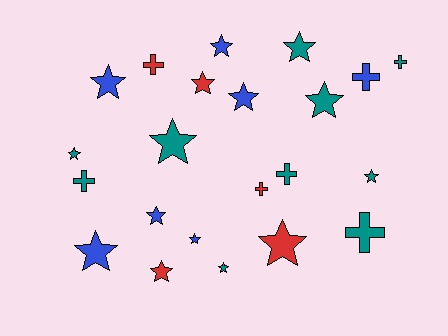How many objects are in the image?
There are 22 objects.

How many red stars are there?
There are 3 red stars.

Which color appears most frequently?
Teal, with 10 objects.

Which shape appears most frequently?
Star, with 15 objects.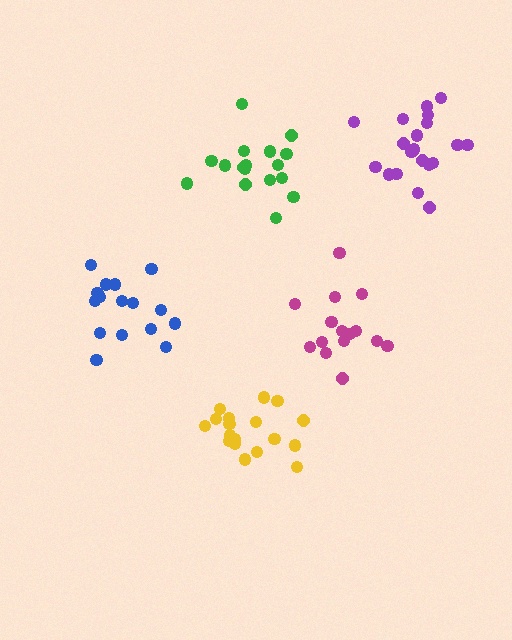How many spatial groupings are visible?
There are 5 spatial groupings.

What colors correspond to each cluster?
The clusters are colored: purple, magenta, yellow, green, blue.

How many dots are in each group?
Group 1: 20 dots, Group 2: 15 dots, Group 3: 18 dots, Group 4: 17 dots, Group 5: 16 dots (86 total).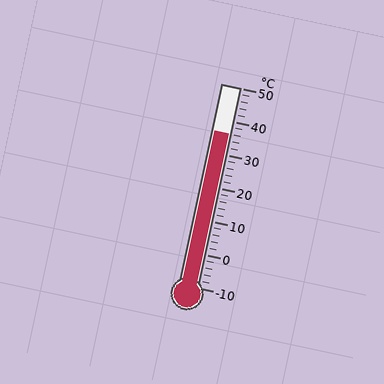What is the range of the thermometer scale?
The thermometer scale ranges from -10°C to 50°C.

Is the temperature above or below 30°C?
The temperature is above 30°C.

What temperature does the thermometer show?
The thermometer shows approximately 36°C.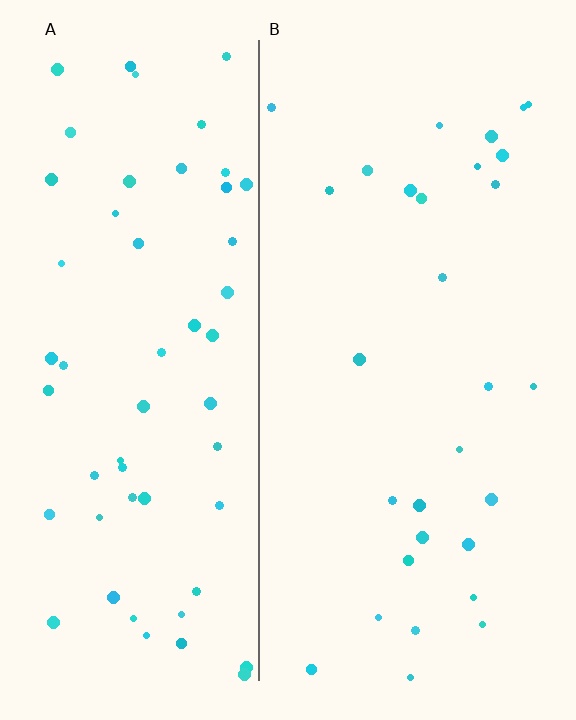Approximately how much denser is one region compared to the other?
Approximately 1.9× — region A over region B.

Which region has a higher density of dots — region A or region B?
A (the left).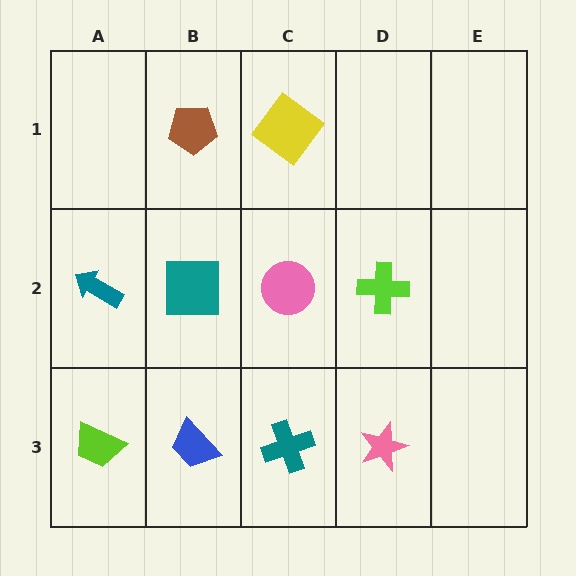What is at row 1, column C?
A yellow diamond.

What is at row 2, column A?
A teal arrow.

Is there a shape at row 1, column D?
No, that cell is empty.